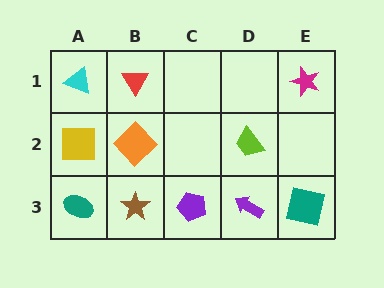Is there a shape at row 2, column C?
No, that cell is empty.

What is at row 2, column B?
An orange diamond.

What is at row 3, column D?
A purple arrow.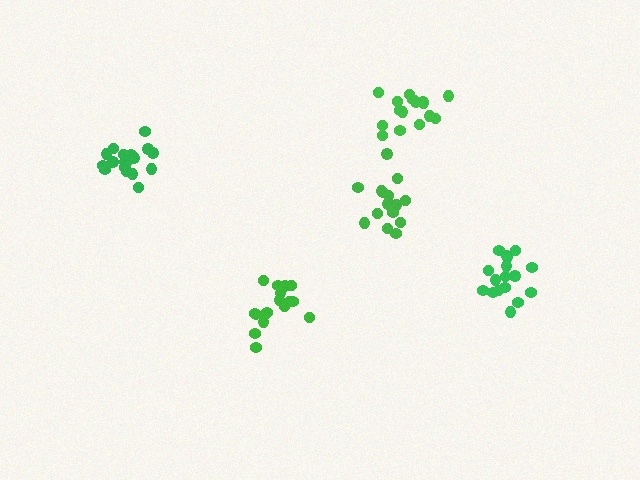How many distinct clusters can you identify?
There are 5 distinct clusters.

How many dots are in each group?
Group 1: 16 dots, Group 2: 17 dots, Group 3: 19 dots, Group 4: 17 dots, Group 5: 18 dots (87 total).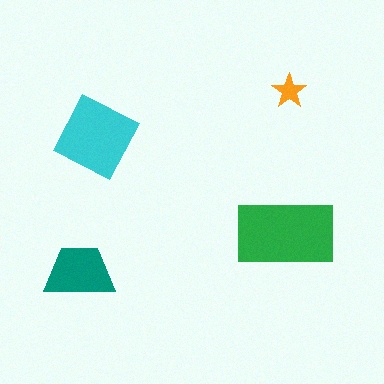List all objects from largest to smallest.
The green rectangle, the cyan square, the teal trapezoid, the orange star.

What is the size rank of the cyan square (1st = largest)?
2nd.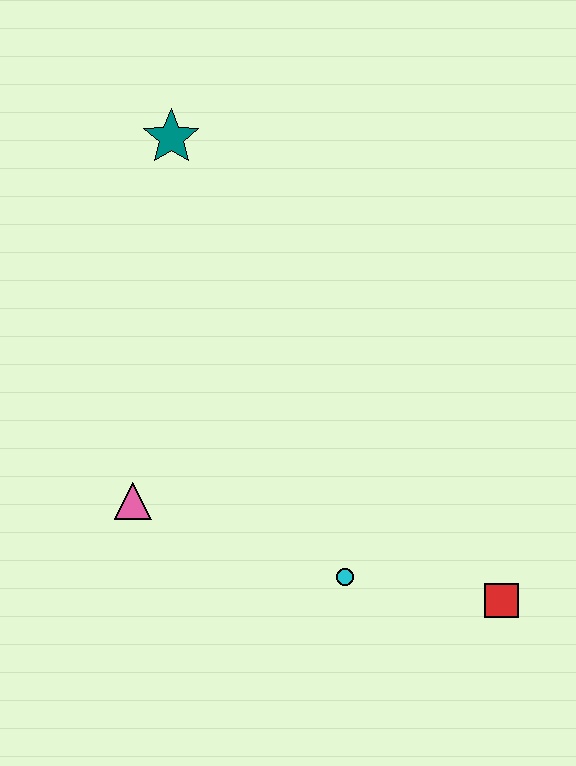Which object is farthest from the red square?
The teal star is farthest from the red square.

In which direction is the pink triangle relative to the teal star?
The pink triangle is below the teal star.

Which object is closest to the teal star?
The pink triangle is closest to the teal star.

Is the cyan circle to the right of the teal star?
Yes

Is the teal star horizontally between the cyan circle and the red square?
No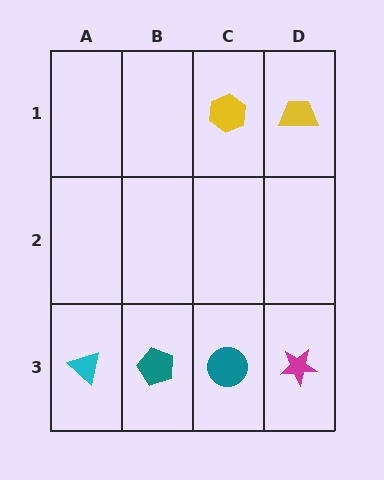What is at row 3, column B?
A teal pentagon.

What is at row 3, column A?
A cyan triangle.